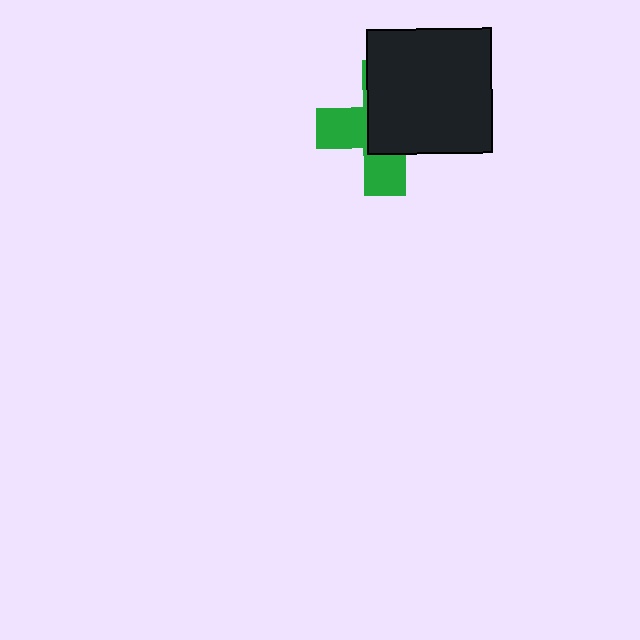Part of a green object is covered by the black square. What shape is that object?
It is a cross.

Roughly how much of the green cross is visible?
A small part of it is visible (roughly 42%).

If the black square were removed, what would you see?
You would see the complete green cross.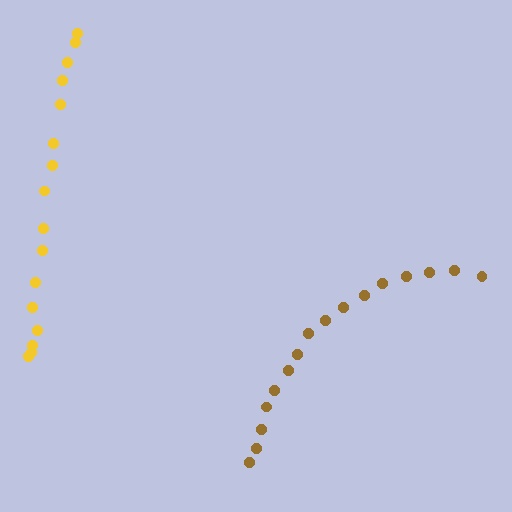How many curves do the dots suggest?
There are 2 distinct paths.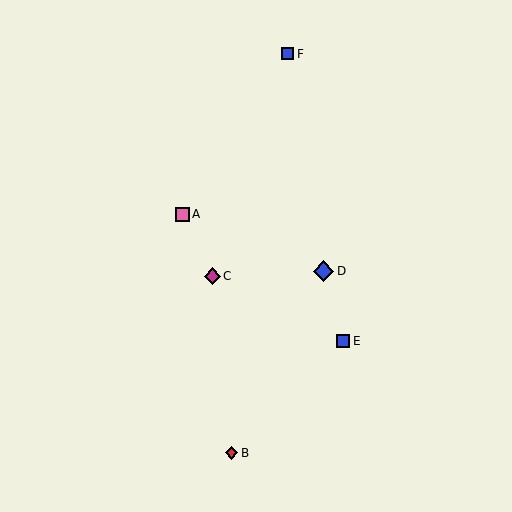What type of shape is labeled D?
Shape D is a blue diamond.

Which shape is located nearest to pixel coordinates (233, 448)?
The red diamond (labeled B) at (231, 453) is nearest to that location.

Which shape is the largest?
The blue diamond (labeled D) is the largest.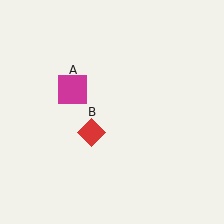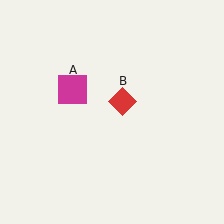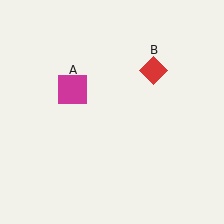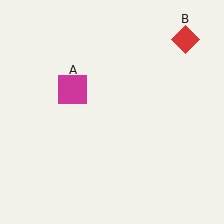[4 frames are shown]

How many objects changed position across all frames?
1 object changed position: red diamond (object B).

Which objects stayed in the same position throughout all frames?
Magenta square (object A) remained stationary.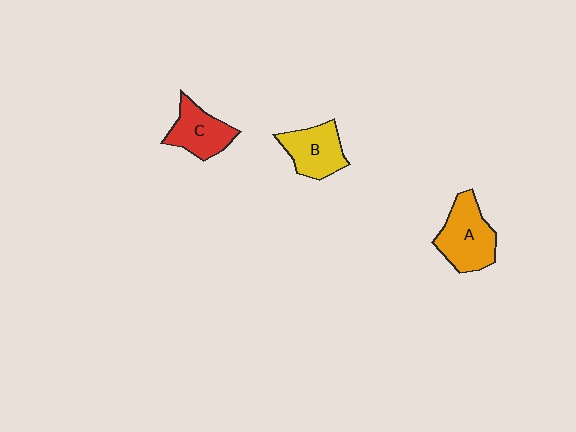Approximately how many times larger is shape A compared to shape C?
Approximately 1.3 times.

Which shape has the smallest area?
Shape C (red).